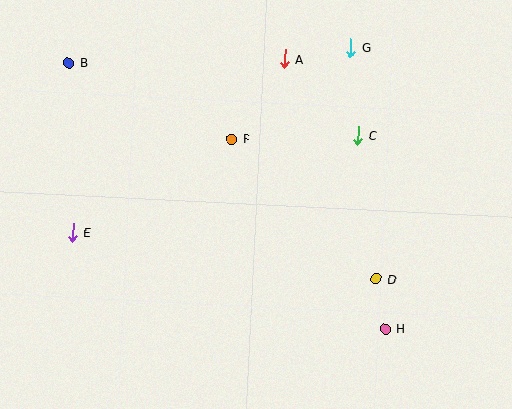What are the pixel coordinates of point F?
Point F is at (232, 139).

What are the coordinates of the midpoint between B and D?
The midpoint between B and D is at (222, 171).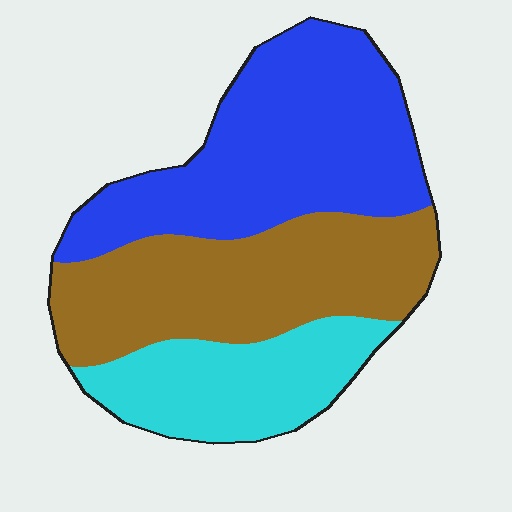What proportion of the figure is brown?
Brown covers roughly 35% of the figure.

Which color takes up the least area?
Cyan, at roughly 25%.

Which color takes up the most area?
Blue, at roughly 40%.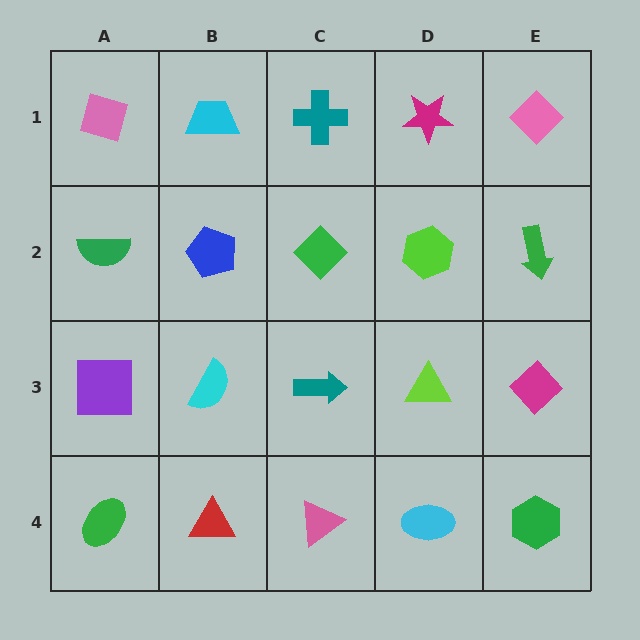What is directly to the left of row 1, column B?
A pink diamond.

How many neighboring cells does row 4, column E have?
2.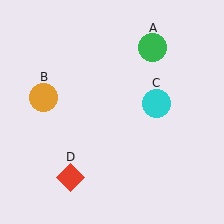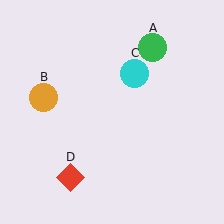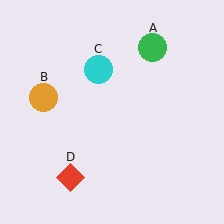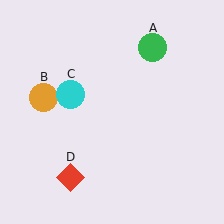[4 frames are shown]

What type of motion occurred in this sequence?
The cyan circle (object C) rotated counterclockwise around the center of the scene.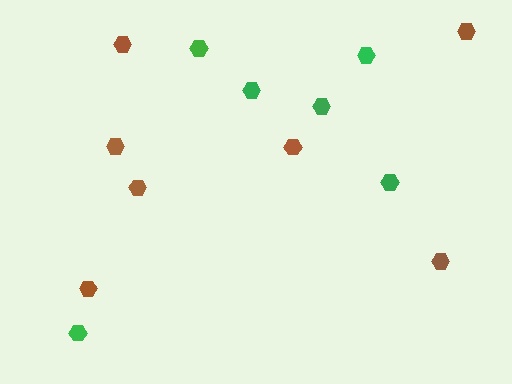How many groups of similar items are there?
There are 2 groups: one group of brown hexagons (7) and one group of green hexagons (6).